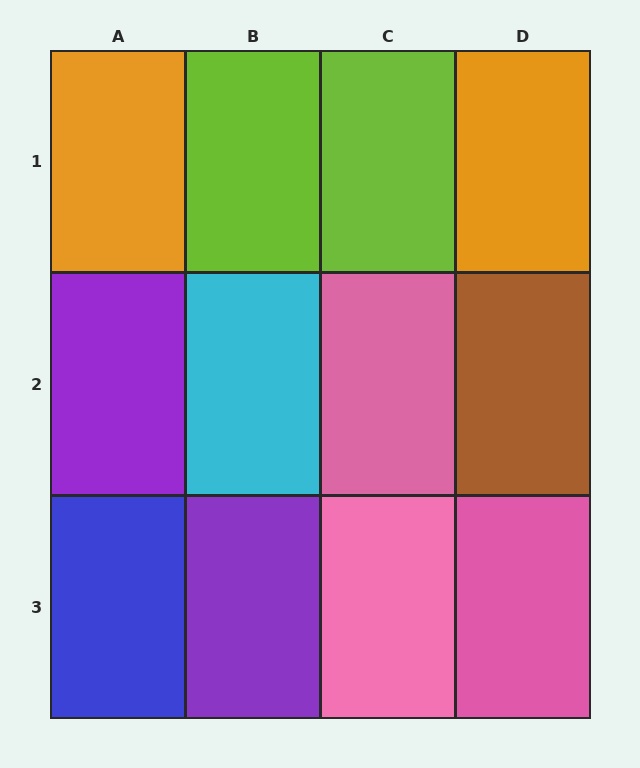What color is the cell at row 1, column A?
Orange.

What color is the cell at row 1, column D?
Orange.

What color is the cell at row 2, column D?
Brown.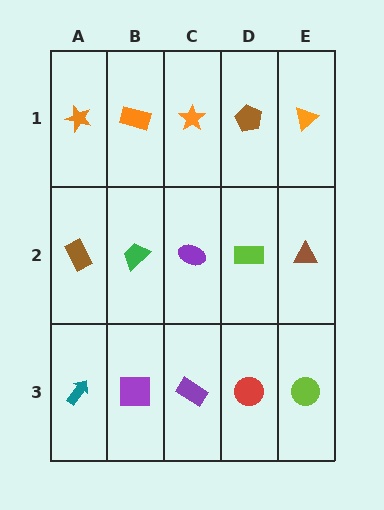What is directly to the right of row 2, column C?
A lime rectangle.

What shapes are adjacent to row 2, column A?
An orange star (row 1, column A), a teal arrow (row 3, column A), a green trapezoid (row 2, column B).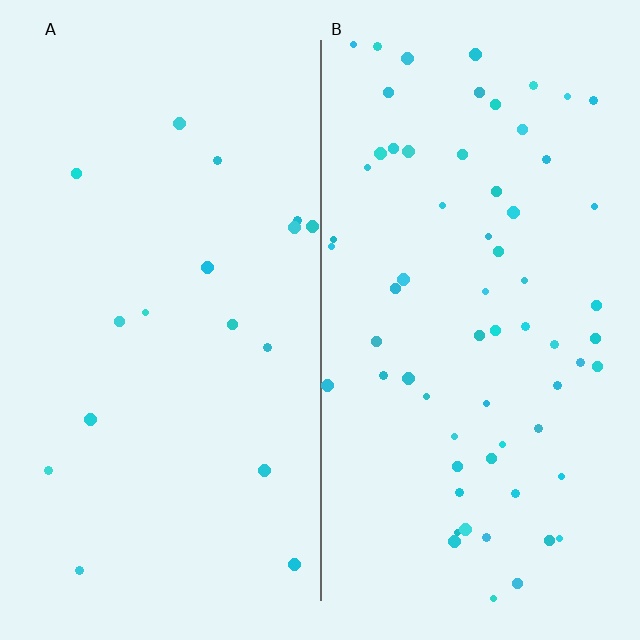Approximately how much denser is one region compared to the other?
Approximately 3.8× — region B over region A.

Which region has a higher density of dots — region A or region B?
B (the right).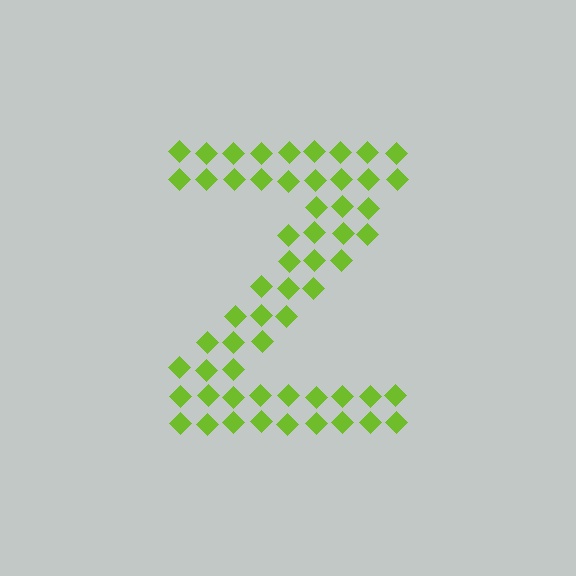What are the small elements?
The small elements are diamonds.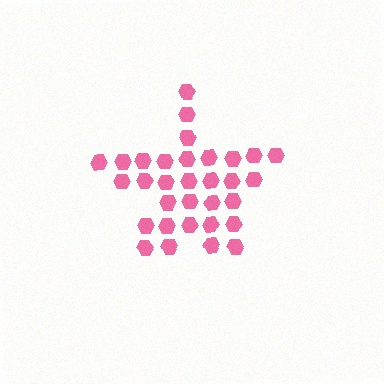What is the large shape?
The large shape is a star.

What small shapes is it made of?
It is made of small hexagons.